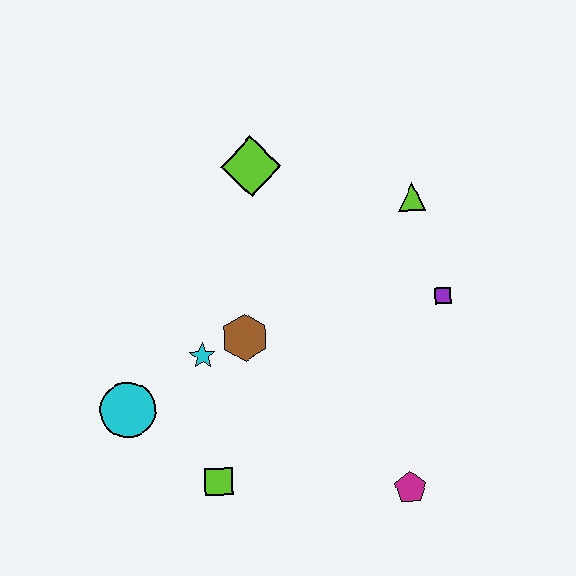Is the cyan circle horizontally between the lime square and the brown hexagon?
No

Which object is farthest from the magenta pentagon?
The lime diamond is farthest from the magenta pentagon.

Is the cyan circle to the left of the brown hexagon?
Yes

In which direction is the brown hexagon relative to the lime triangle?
The brown hexagon is to the left of the lime triangle.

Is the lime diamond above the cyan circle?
Yes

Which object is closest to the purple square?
The lime triangle is closest to the purple square.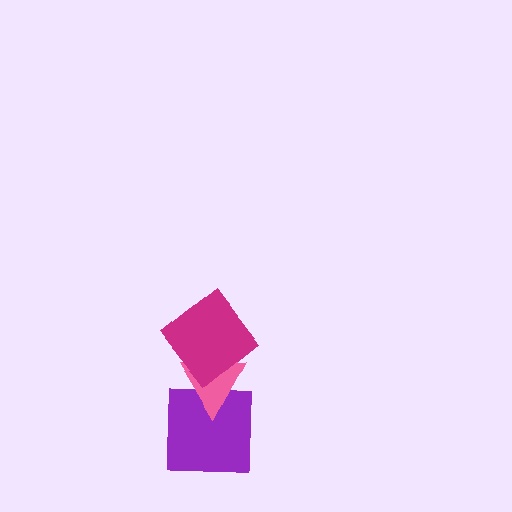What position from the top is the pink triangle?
The pink triangle is 2nd from the top.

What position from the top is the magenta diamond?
The magenta diamond is 1st from the top.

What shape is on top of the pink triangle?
The magenta diamond is on top of the pink triangle.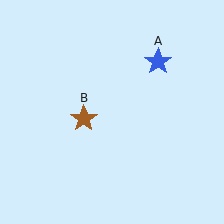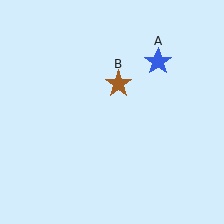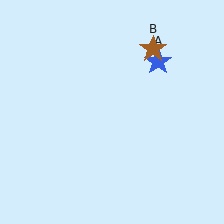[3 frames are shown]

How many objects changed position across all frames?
1 object changed position: brown star (object B).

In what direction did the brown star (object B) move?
The brown star (object B) moved up and to the right.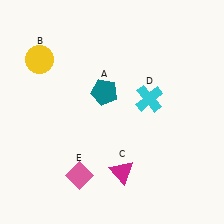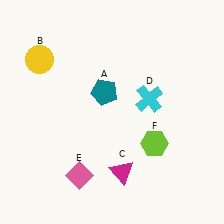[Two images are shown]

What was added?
A lime hexagon (F) was added in Image 2.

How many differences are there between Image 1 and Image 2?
There is 1 difference between the two images.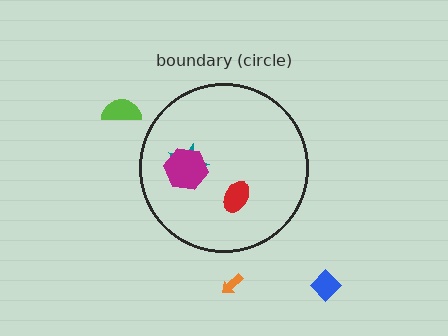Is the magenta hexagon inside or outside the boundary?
Inside.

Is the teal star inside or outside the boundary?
Inside.